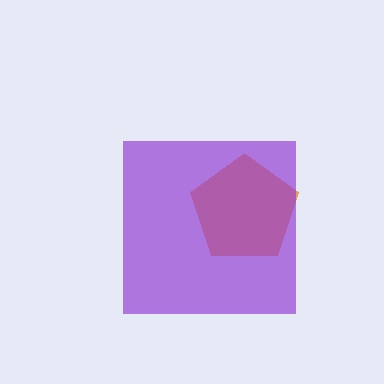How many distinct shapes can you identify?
There are 2 distinct shapes: an orange pentagon, a purple square.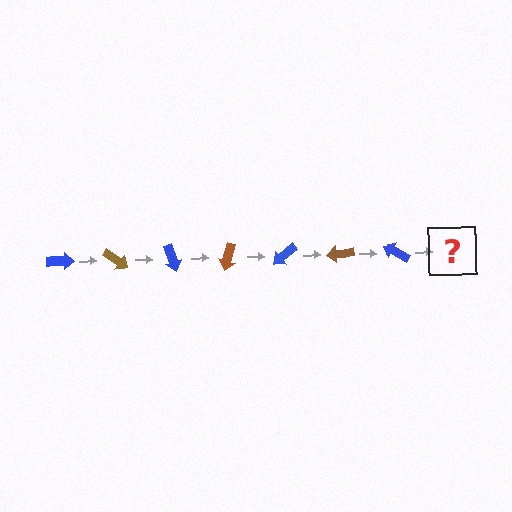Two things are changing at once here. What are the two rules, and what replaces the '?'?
The two rules are that it rotates 35 degrees each step and the color cycles through blue and brown. The '?' should be a brown arrow, rotated 245 degrees from the start.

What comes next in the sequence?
The next element should be a brown arrow, rotated 245 degrees from the start.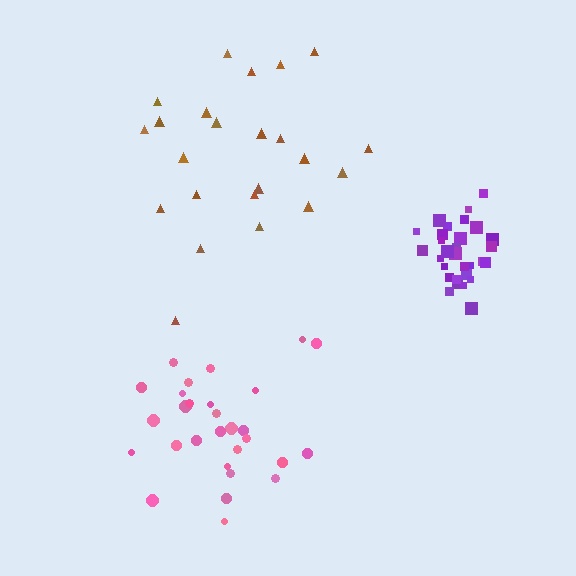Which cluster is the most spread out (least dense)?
Brown.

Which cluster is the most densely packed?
Purple.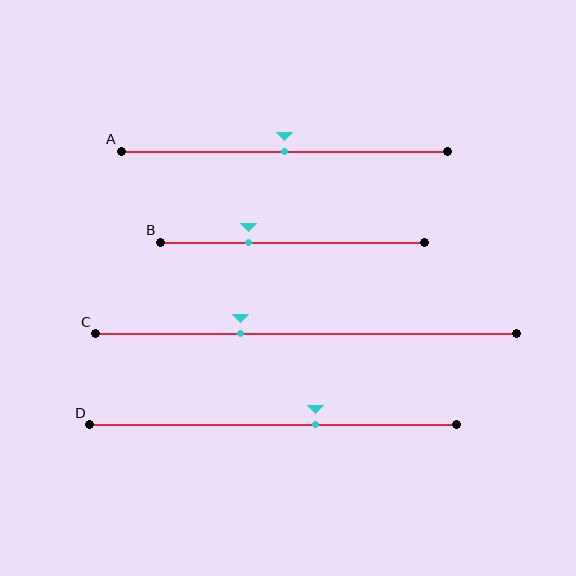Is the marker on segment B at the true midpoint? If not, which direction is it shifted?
No, the marker on segment B is shifted to the left by about 17% of the segment length.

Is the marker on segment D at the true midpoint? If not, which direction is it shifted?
No, the marker on segment D is shifted to the right by about 12% of the segment length.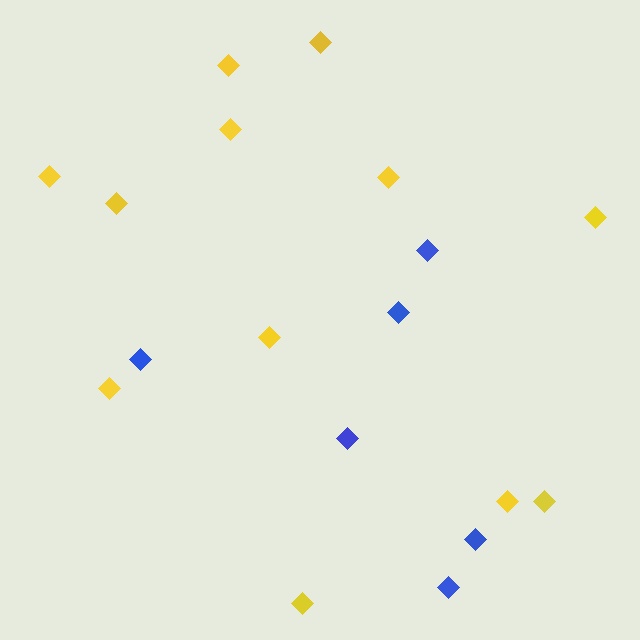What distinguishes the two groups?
There are 2 groups: one group of yellow diamonds (12) and one group of blue diamonds (6).